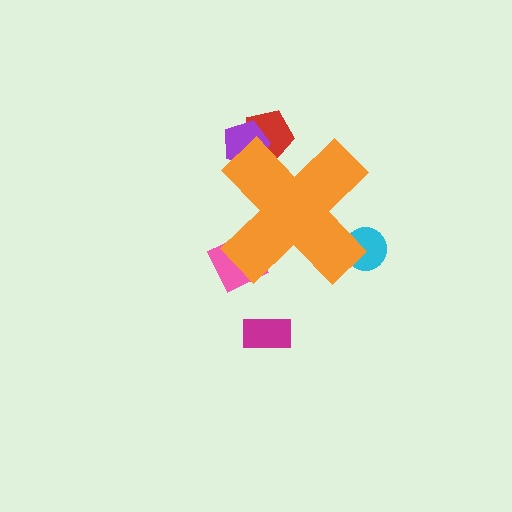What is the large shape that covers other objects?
An orange cross.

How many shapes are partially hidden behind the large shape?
4 shapes are partially hidden.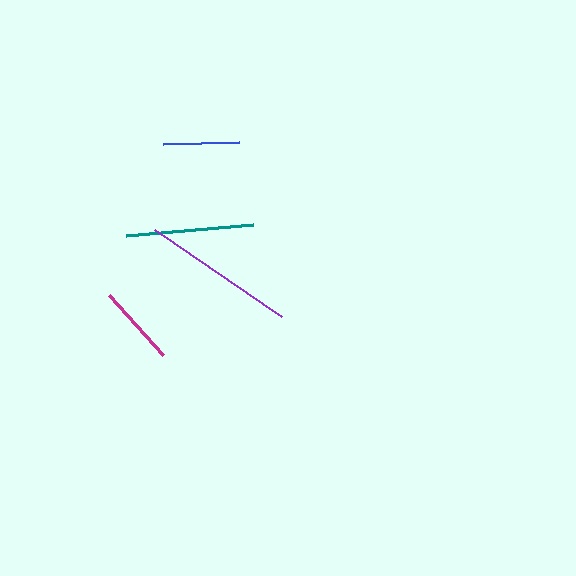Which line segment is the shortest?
The blue line is the shortest at approximately 76 pixels.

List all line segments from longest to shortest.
From longest to shortest: purple, teal, magenta, blue.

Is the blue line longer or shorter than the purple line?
The purple line is longer than the blue line.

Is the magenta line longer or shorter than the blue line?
The magenta line is longer than the blue line.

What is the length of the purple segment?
The purple segment is approximately 154 pixels long.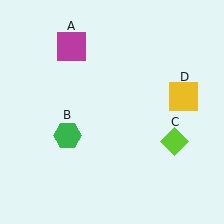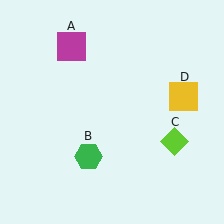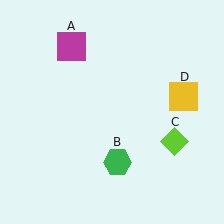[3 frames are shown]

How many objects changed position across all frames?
1 object changed position: green hexagon (object B).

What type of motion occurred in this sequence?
The green hexagon (object B) rotated counterclockwise around the center of the scene.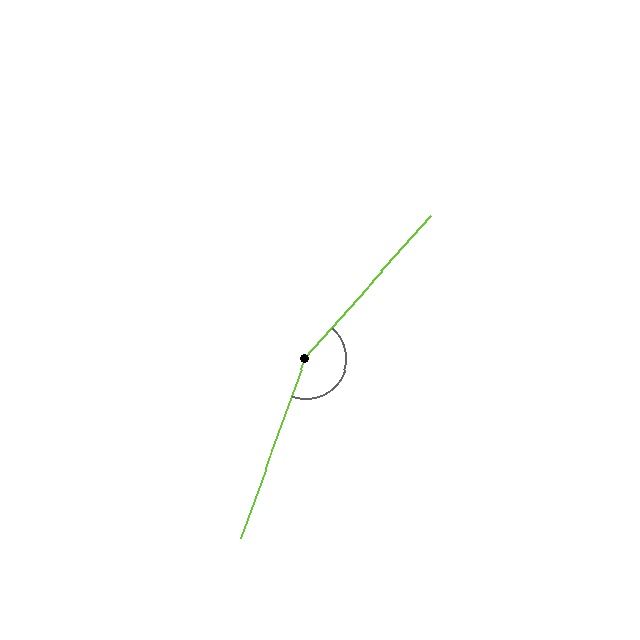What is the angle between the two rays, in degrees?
Approximately 158 degrees.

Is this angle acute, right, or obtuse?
It is obtuse.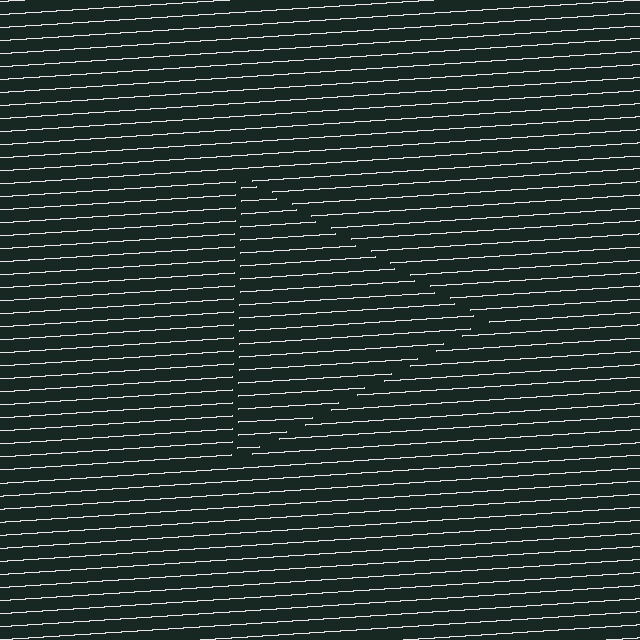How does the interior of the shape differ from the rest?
The interior of the shape contains the same grating, shifted by half a period — the contour is defined by the phase discontinuity where line-ends from the inner and outer gratings abut.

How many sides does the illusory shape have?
3 sides — the line-ends trace a triangle.